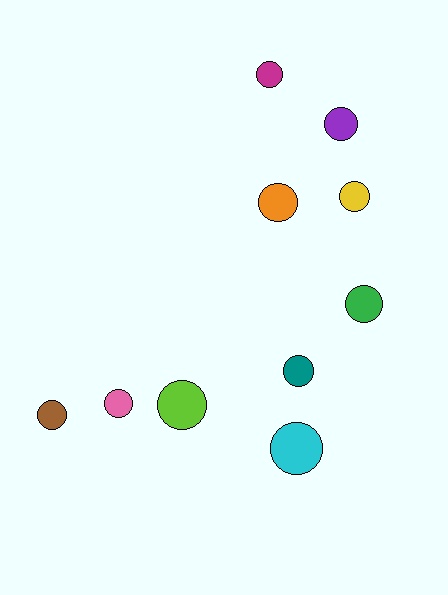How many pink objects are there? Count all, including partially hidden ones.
There is 1 pink object.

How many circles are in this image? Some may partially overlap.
There are 10 circles.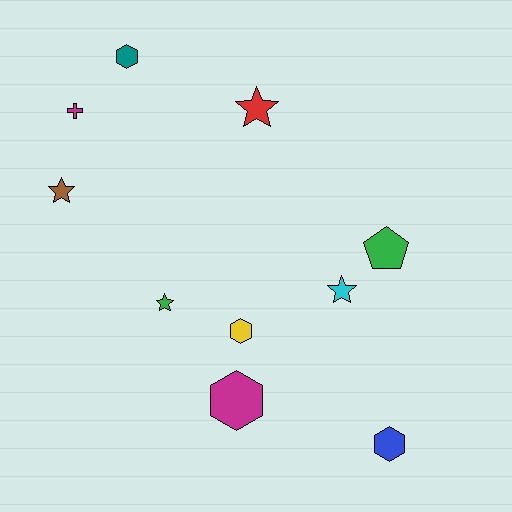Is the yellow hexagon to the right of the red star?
No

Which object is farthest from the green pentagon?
The magenta cross is farthest from the green pentagon.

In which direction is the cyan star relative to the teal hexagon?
The cyan star is below the teal hexagon.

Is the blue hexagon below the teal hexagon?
Yes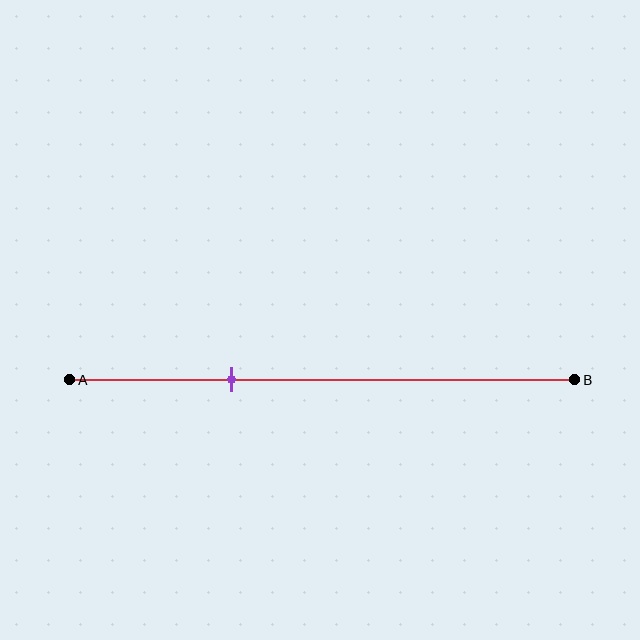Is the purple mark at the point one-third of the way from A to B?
Yes, the mark is approximately at the one-third point.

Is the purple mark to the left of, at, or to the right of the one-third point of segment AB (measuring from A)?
The purple mark is approximately at the one-third point of segment AB.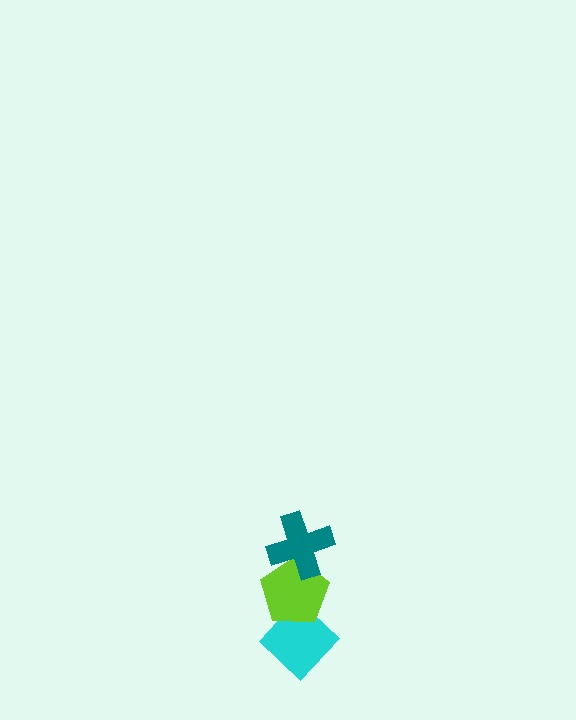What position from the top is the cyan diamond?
The cyan diamond is 3rd from the top.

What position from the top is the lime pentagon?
The lime pentagon is 2nd from the top.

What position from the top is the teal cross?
The teal cross is 1st from the top.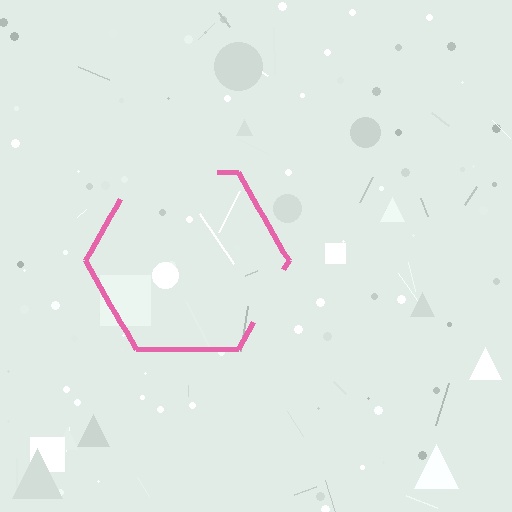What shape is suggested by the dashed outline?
The dashed outline suggests a hexagon.